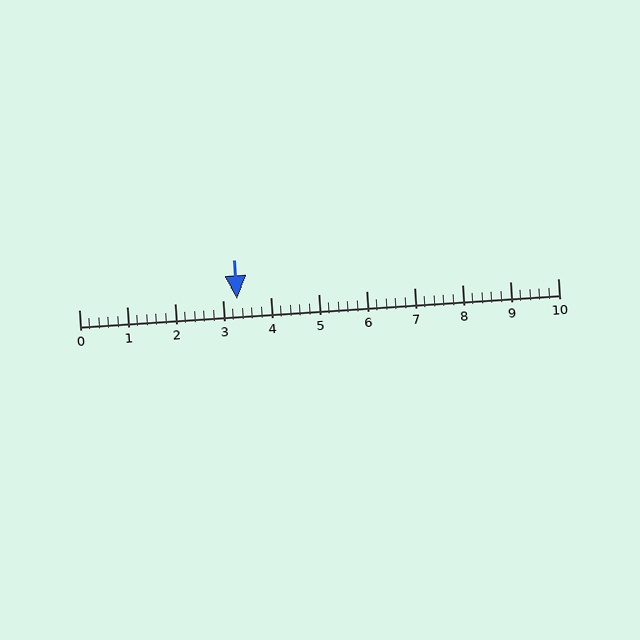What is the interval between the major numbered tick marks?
The major tick marks are spaced 1 units apart.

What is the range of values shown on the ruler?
The ruler shows values from 0 to 10.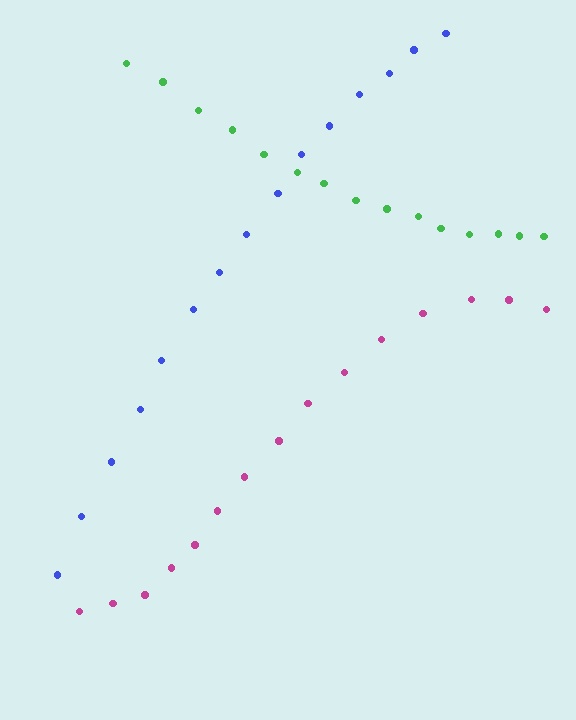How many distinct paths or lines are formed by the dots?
There are 3 distinct paths.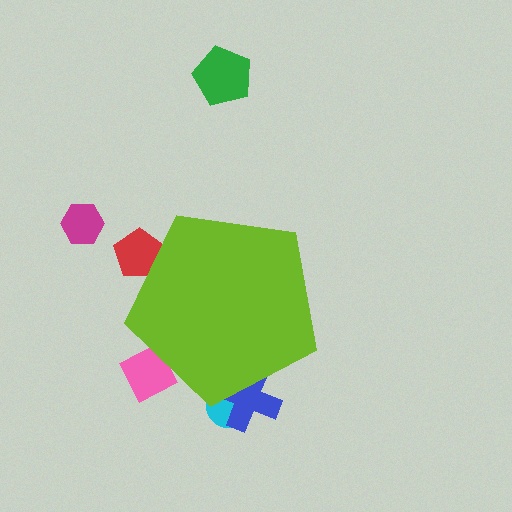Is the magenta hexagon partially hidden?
No, the magenta hexagon is fully visible.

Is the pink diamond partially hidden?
Yes, the pink diamond is partially hidden behind the lime pentagon.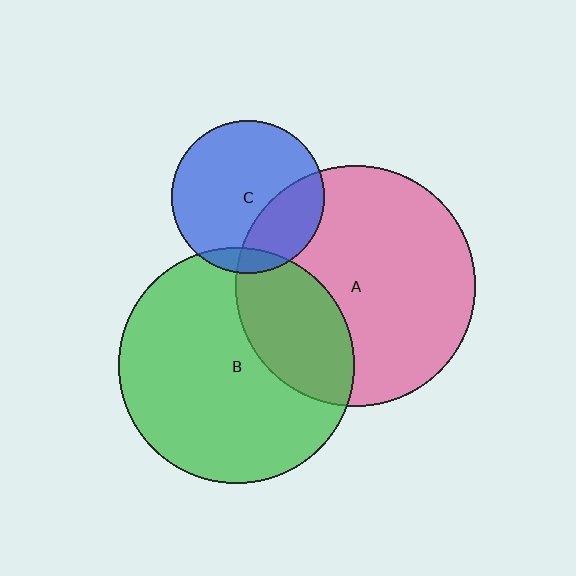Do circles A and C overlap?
Yes.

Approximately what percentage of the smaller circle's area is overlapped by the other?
Approximately 30%.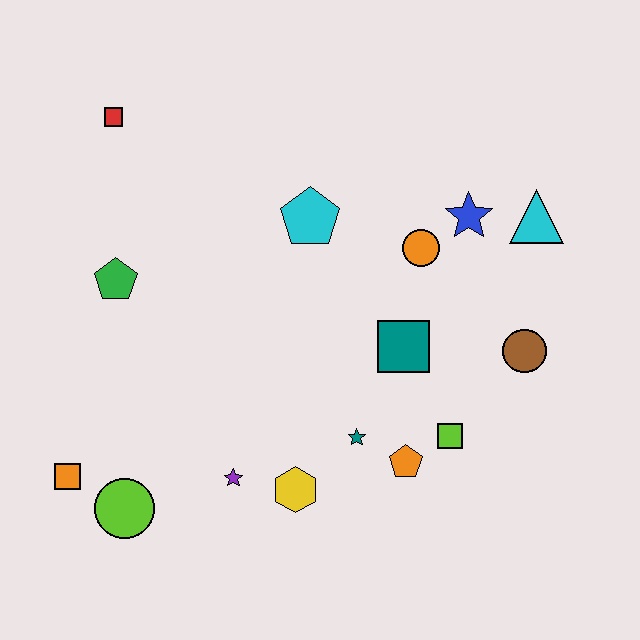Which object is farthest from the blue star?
The orange square is farthest from the blue star.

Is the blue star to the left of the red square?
No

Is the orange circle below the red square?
Yes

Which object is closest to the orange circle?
The blue star is closest to the orange circle.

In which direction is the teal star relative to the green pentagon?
The teal star is to the right of the green pentagon.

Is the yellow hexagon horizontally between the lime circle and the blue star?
Yes